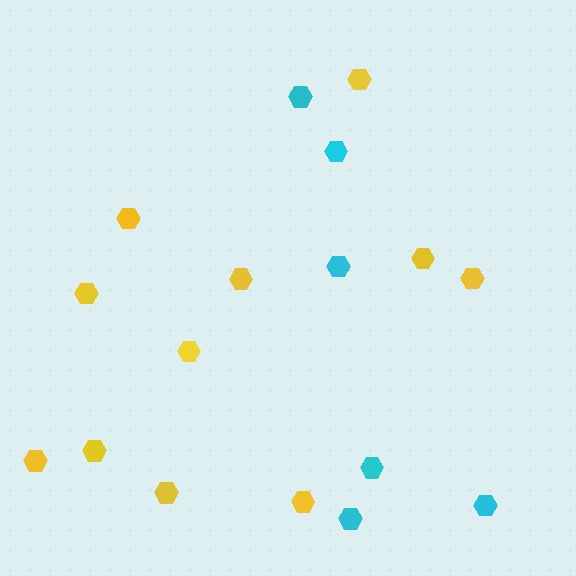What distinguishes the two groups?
There are 2 groups: one group of cyan hexagons (6) and one group of yellow hexagons (11).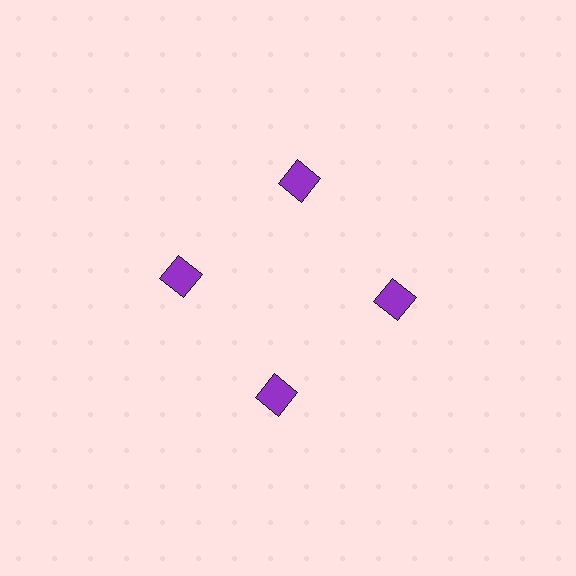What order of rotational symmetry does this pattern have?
This pattern has 4-fold rotational symmetry.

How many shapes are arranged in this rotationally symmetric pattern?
There are 4 shapes, arranged in 4 groups of 1.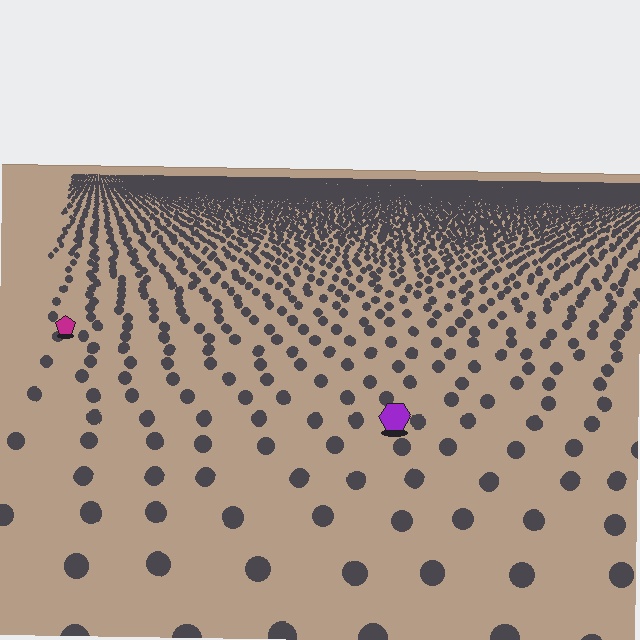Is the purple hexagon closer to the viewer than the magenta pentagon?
Yes. The purple hexagon is closer — you can tell from the texture gradient: the ground texture is coarser near it.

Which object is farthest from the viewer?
The magenta pentagon is farthest from the viewer. It appears smaller and the ground texture around it is denser.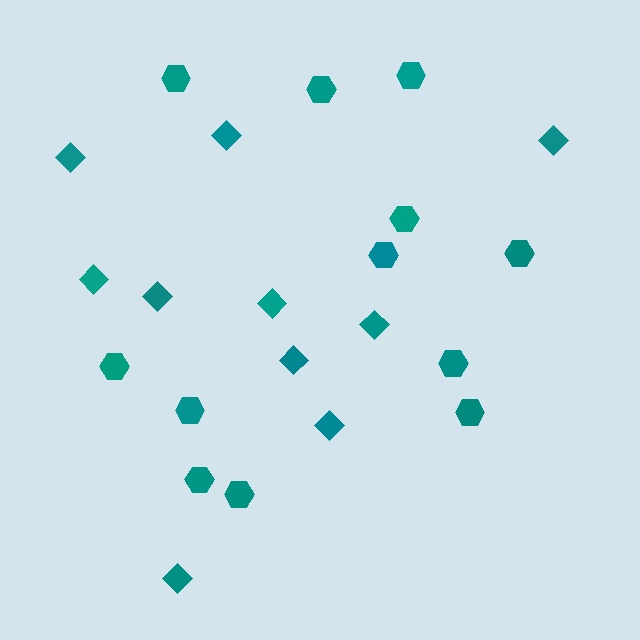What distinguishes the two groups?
There are 2 groups: one group of hexagons (12) and one group of diamonds (10).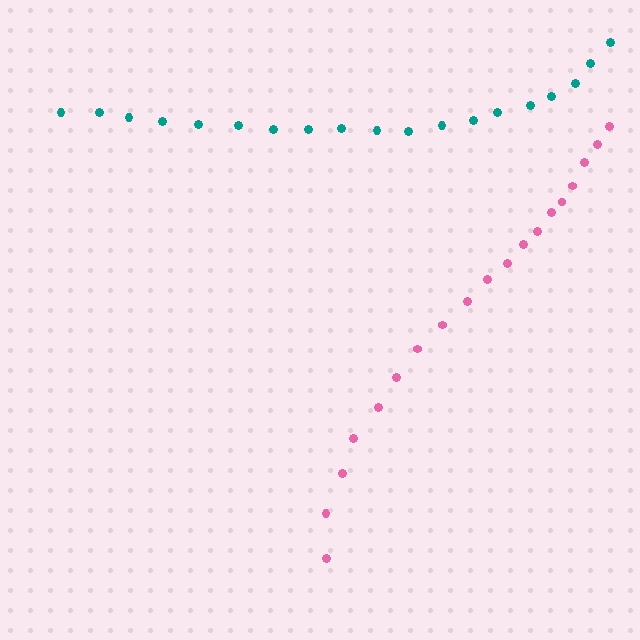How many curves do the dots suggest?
There are 2 distinct paths.